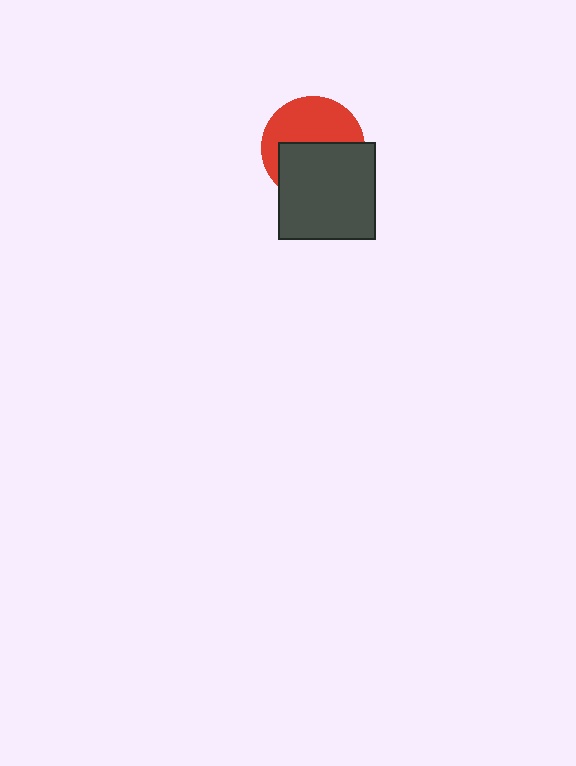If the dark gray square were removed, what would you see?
You would see the complete red circle.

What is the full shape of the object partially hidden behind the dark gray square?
The partially hidden object is a red circle.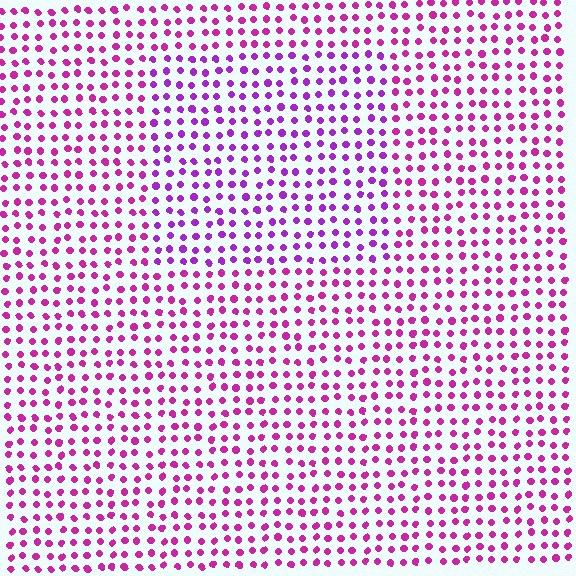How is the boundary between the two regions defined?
The boundary is defined purely by a slight shift in hue (about 28 degrees). Spacing, size, and orientation are identical on both sides.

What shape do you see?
I see a rectangle.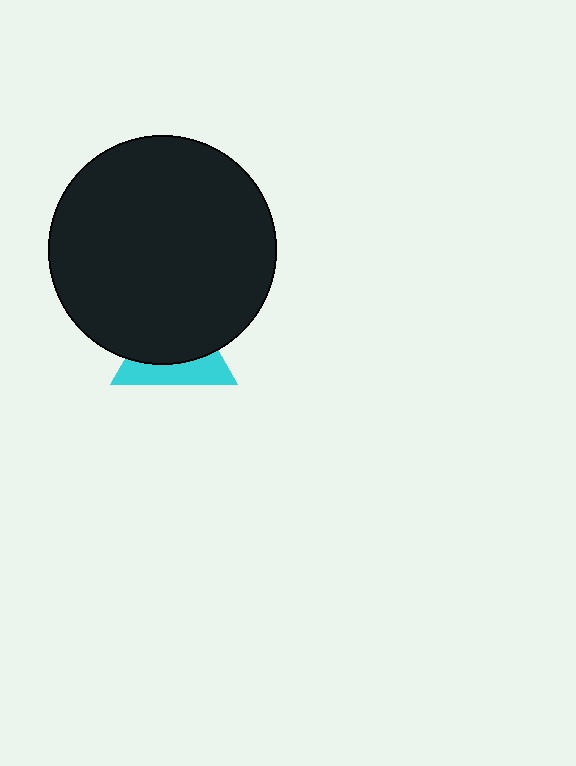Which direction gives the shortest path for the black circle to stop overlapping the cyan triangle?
Moving up gives the shortest separation.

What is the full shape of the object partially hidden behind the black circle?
The partially hidden object is a cyan triangle.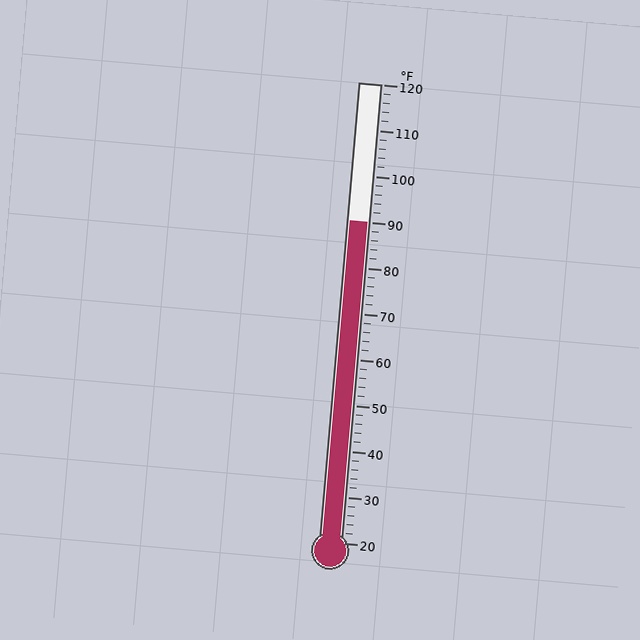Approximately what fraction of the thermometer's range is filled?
The thermometer is filled to approximately 70% of its range.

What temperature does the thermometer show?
The thermometer shows approximately 90°F.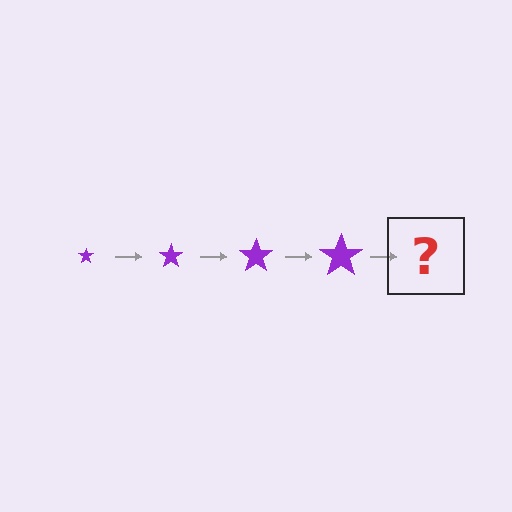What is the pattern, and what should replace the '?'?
The pattern is that the star gets progressively larger each step. The '?' should be a purple star, larger than the previous one.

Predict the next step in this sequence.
The next step is a purple star, larger than the previous one.